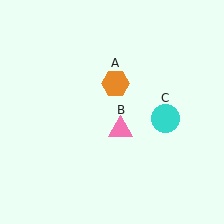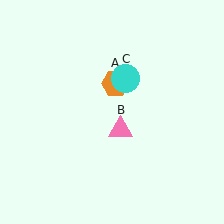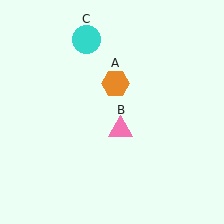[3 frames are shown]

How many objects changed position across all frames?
1 object changed position: cyan circle (object C).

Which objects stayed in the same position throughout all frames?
Orange hexagon (object A) and pink triangle (object B) remained stationary.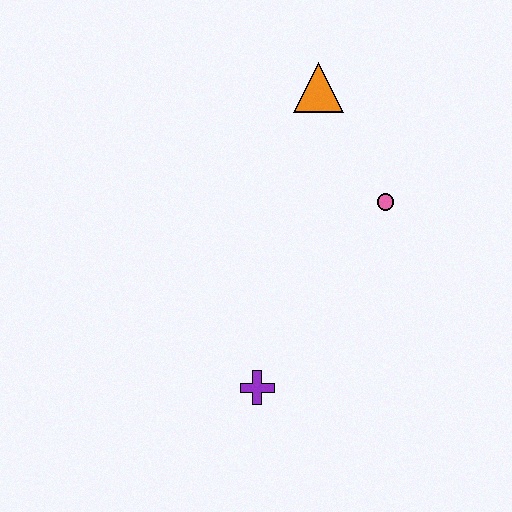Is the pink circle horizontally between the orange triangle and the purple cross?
No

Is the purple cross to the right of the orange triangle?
No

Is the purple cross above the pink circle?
No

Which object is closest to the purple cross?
The pink circle is closest to the purple cross.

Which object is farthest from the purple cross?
The orange triangle is farthest from the purple cross.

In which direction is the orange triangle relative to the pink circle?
The orange triangle is above the pink circle.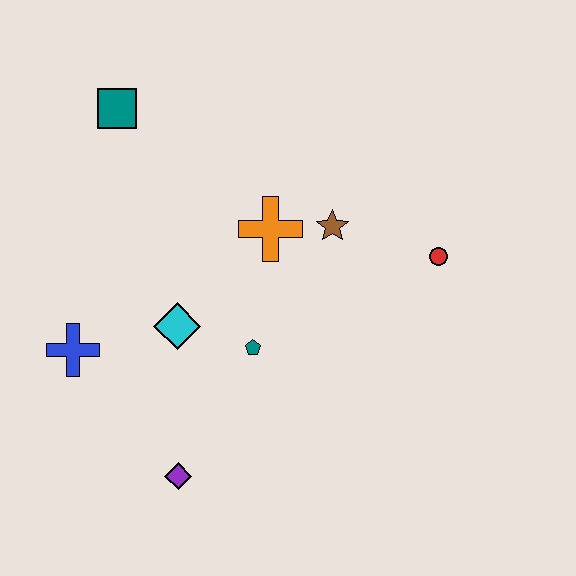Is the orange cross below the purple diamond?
No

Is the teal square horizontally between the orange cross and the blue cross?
Yes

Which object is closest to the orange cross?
The brown star is closest to the orange cross.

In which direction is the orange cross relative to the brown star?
The orange cross is to the left of the brown star.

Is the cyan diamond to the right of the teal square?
Yes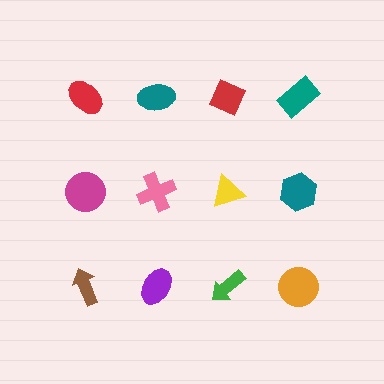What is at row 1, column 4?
A teal rectangle.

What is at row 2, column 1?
A magenta circle.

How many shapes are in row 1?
4 shapes.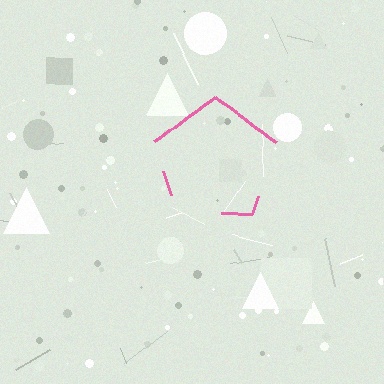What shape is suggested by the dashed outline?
The dashed outline suggests a pentagon.